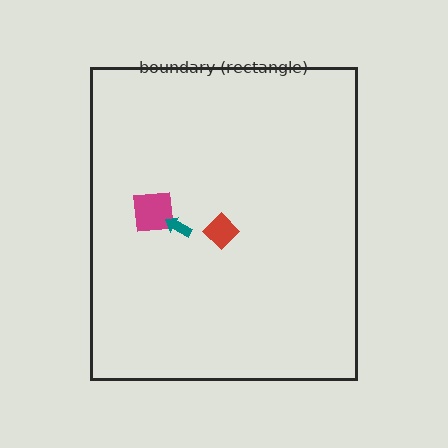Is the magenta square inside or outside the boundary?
Inside.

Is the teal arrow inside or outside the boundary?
Inside.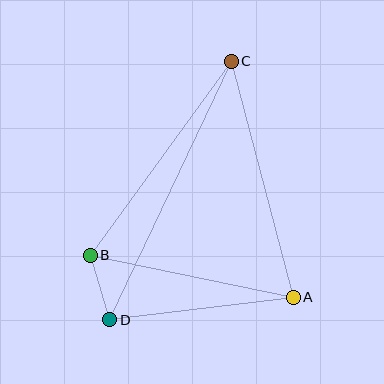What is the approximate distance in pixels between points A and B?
The distance between A and B is approximately 207 pixels.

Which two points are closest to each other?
Points B and D are closest to each other.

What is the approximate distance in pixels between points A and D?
The distance between A and D is approximately 185 pixels.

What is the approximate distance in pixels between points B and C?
The distance between B and C is approximately 240 pixels.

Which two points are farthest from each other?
Points C and D are farthest from each other.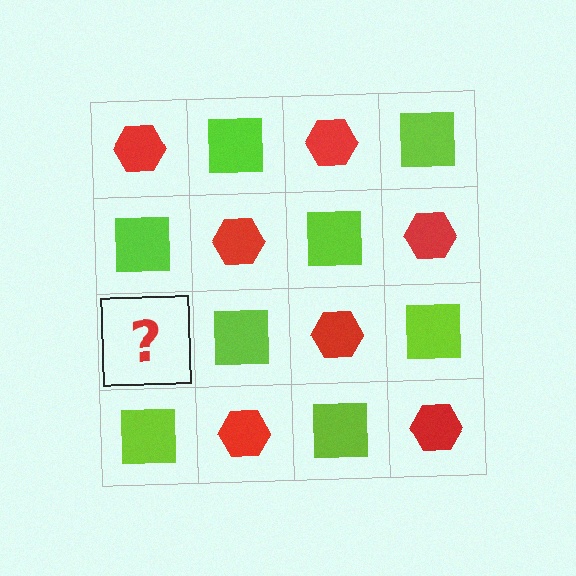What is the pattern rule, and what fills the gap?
The rule is that it alternates red hexagon and lime square in a checkerboard pattern. The gap should be filled with a red hexagon.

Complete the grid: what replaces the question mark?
The question mark should be replaced with a red hexagon.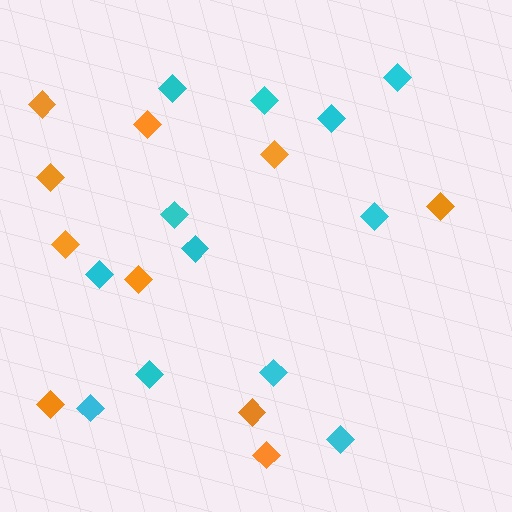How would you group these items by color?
There are 2 groups: one group of cyan diamonds (12) and one group of orange diamonds (10).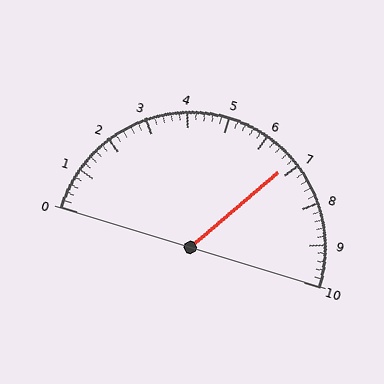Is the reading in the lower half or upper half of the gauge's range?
The reading is in the upper half of the range (0 to 10).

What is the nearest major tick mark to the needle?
The nearest major tick mark is 7.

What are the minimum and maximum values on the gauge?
The gauge ranges from 0 to 10.